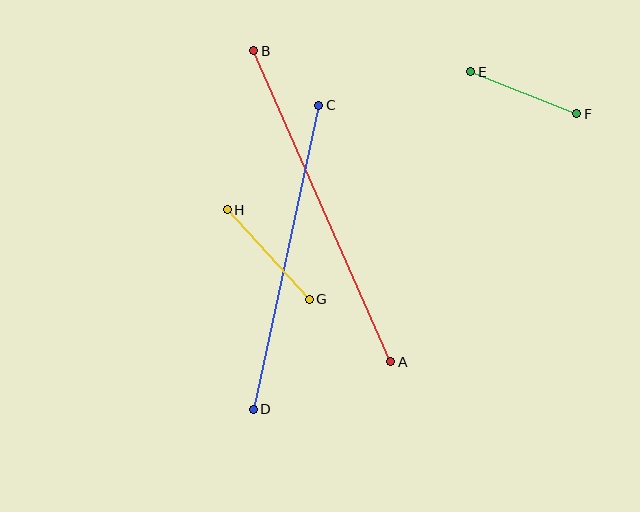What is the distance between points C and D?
The distance is approximately 311 pixels.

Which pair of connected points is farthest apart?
Points A and B are farthest apart.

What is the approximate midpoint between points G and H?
The midpoint is at approximately (268, 255) pixels.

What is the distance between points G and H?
The distance is approximately 122 pixels.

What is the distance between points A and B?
The distance is approximately 340 pixels.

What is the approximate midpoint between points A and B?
The midpoint is at approximately (322, 206) pixels.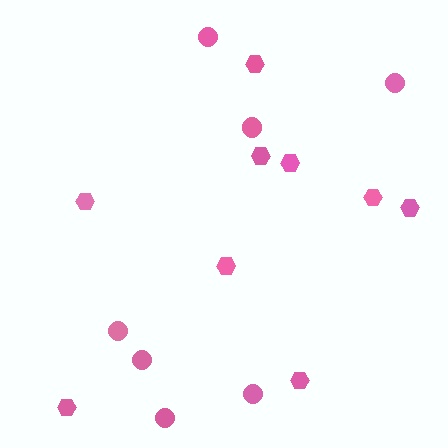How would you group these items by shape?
There are 2 groups: one group of hexagons (9) and one group of circles (7).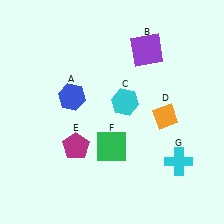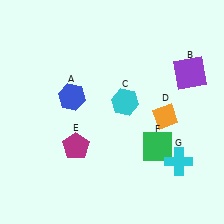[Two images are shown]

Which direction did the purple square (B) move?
The purple square (B) moved right.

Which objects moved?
The objects that moved are: the purple square (B), the green square (F).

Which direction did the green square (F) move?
The green square (F) moved right.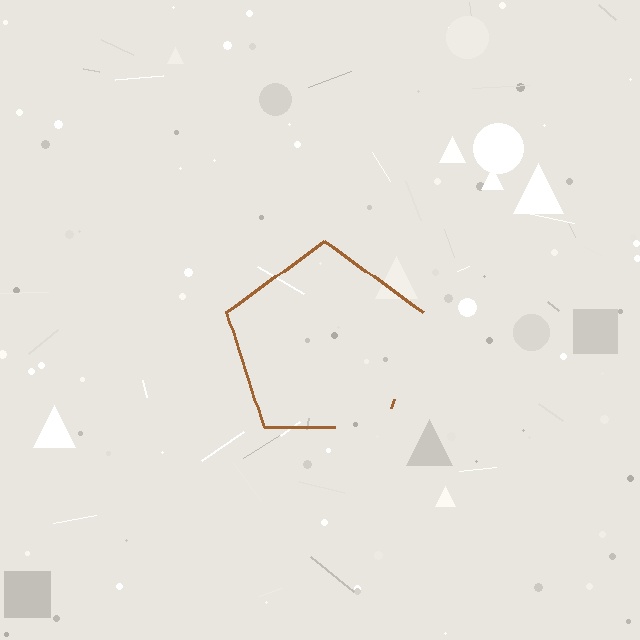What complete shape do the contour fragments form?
The contour fragments form a pentagon.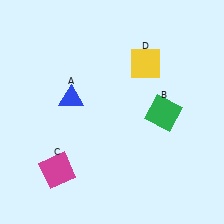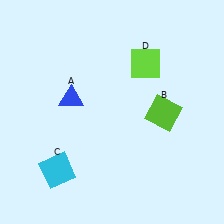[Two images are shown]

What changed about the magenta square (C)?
In Image 1, C is magenta. In Image 2, it changed to cyan.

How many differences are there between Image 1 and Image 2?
There are 3 differences between the two images.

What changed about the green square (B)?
In Image 1, B is green. In Image 2, it changed to lime.